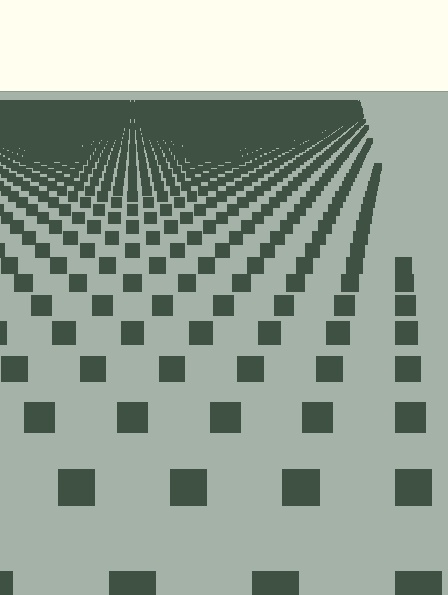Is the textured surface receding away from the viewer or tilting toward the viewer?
The surface is receding away from the viewer. Texture elements get smaller and denser toward the top.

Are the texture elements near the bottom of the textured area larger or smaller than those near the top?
Larger. Near the bottom, elements are closer to the viewer and appear at a bigger on-screen size.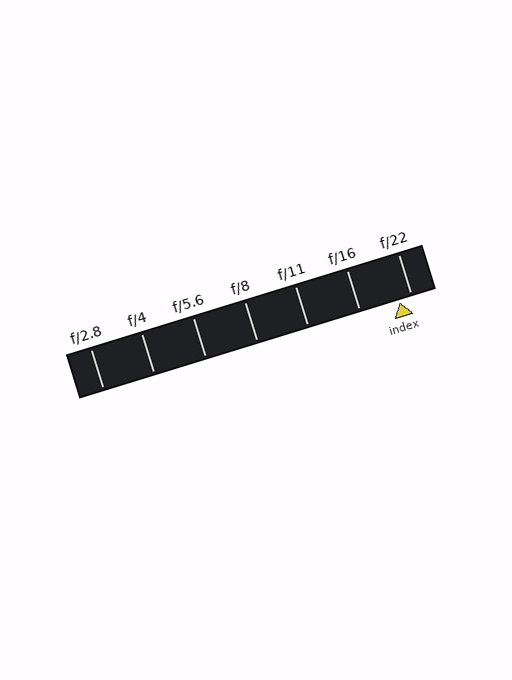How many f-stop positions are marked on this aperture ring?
There are 7 f-stop positions marked.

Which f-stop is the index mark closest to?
The index mark is closest to f/22.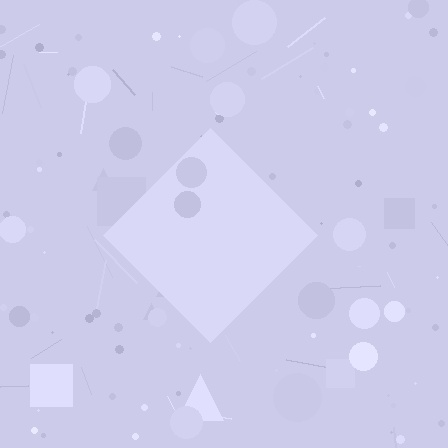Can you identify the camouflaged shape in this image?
The camouflaged shape is a diamond.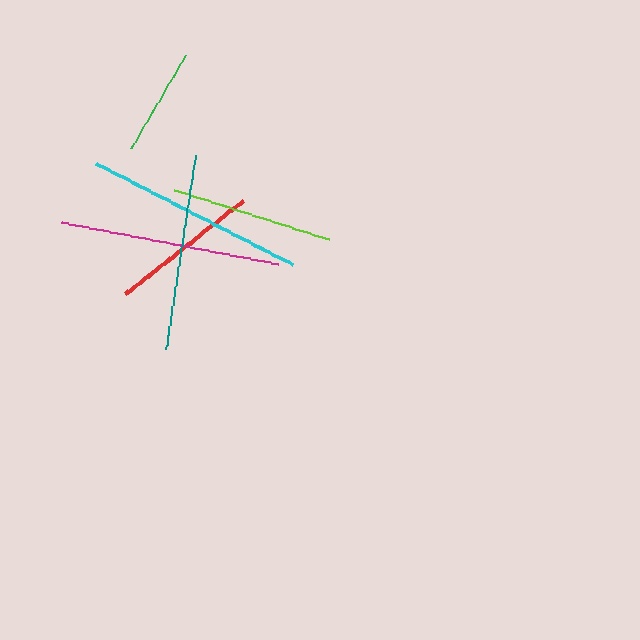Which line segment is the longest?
The cyan line is the longest at approximately 221 pixels.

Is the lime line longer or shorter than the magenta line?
The magenta line is longer than the lime line.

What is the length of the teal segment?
The teal segment is approximately 197 pixels long.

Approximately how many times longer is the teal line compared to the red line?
The teal line is approximately 1.3 times the length of the red line.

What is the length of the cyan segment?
The cyan segment is approximately 221 pixels long.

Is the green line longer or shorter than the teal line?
The teal line is longer than the green line.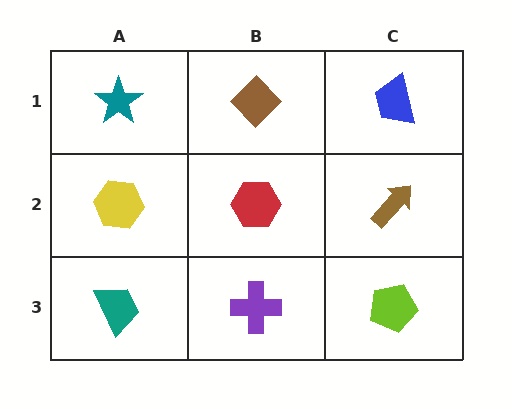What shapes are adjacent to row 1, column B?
A red hexagon (row 2, column B), a teal star (row 1, column A), a blue trapezoid (row 1, column C).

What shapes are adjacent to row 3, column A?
A yellow hexagon (row 2, column A), a purple cross (row 3, column B).